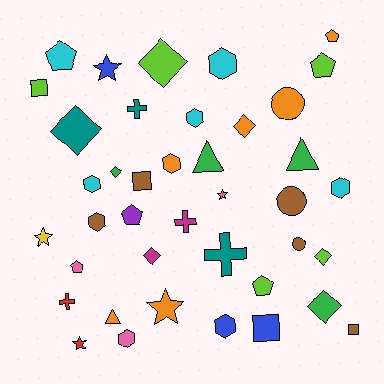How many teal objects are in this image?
There are 3 teal objects.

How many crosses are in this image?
There are 4 crosses.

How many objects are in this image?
There are 40 objects.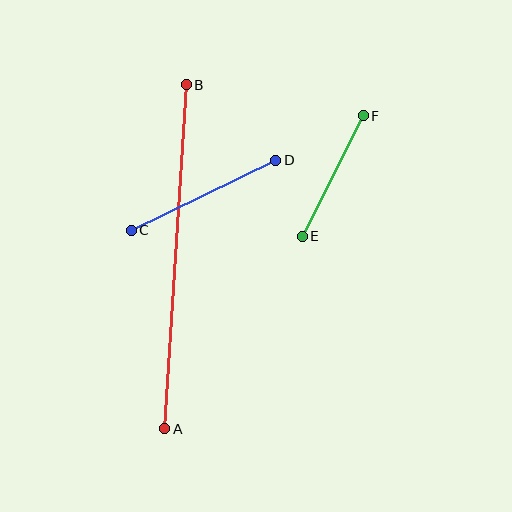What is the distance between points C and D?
The distance is approximately 161 pixels.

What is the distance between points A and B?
The distance is approximately 344 pixels.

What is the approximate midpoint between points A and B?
The midpoint is at approximately (176, 257) pixels.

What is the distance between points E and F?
The distance is approximately 136 pixels.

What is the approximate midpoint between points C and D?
The midpoint is at approximately (203, 195) pixels.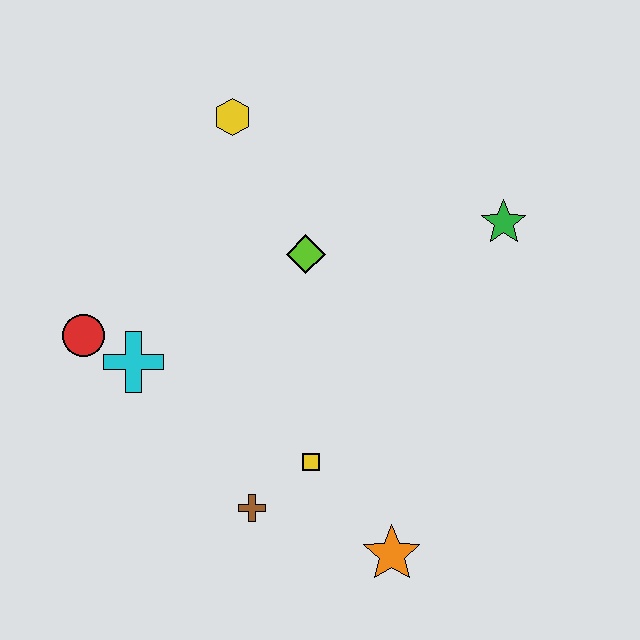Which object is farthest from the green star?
The red circle is farthest from the green star.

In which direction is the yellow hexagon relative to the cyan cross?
The yellow hexagon is above the cyan cross.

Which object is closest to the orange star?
The yellow square is closest to the orange star.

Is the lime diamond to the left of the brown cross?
No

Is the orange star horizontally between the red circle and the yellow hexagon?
No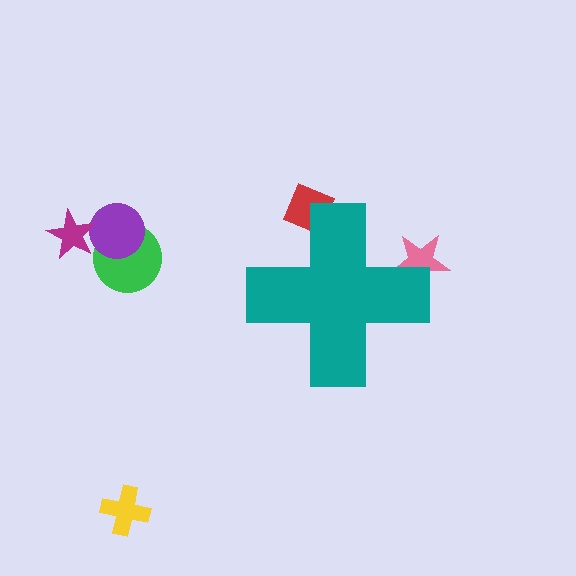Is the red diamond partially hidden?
Yes, the red diamond is partially hidden behind the teal cross.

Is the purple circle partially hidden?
No, the purple circle is fully visible.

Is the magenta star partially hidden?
No, the magenta star is fully visible.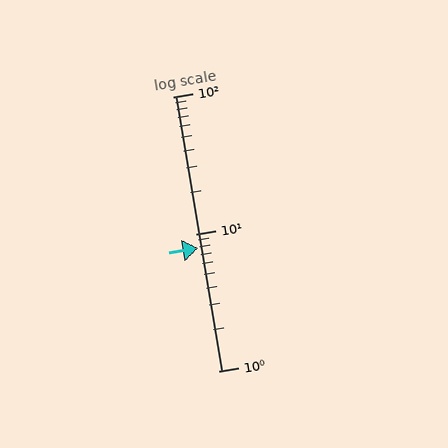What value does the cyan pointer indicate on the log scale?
The pointer indicates approximately 7.9.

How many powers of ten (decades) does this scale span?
The scale spans 2 decades, from 1 to 100.